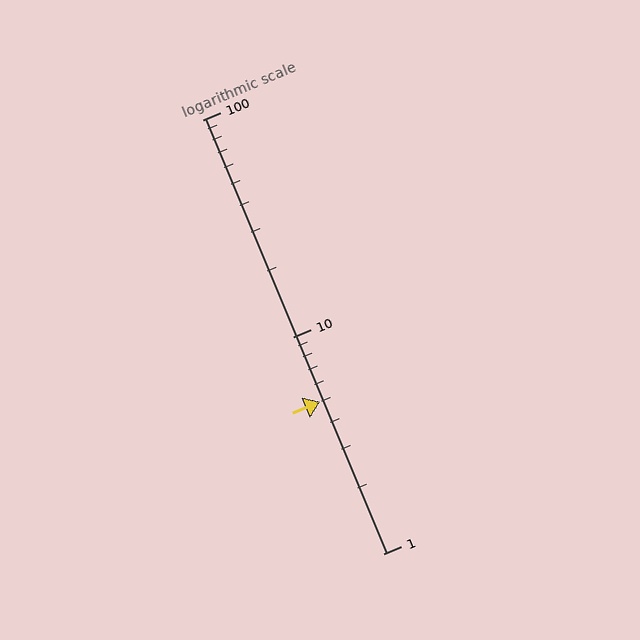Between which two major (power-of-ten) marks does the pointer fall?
The pointer is between 1 and 10.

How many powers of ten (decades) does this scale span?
The scale spans 2 decades, from 1 to 100.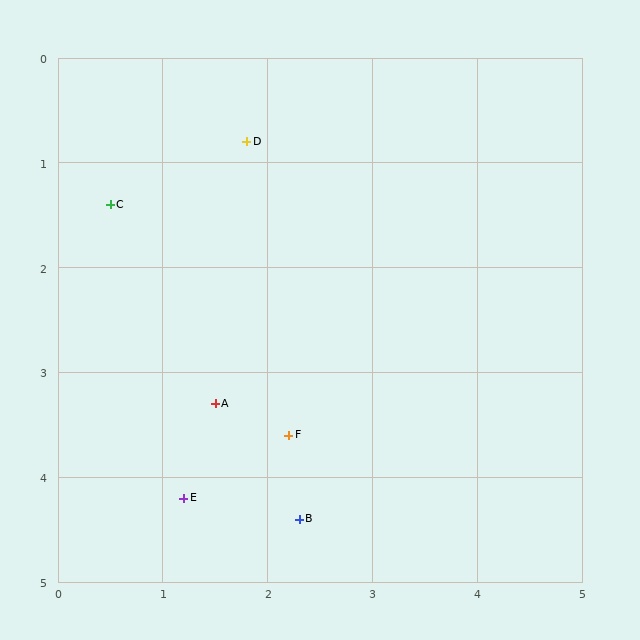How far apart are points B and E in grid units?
Points B and E are about 1.1 grid units apart.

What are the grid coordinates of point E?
Point E is at approximately (1.2, 4.2).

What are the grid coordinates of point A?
Point A is at approximately (1.5, 3.3).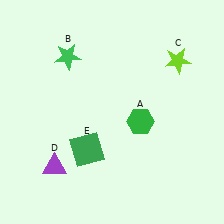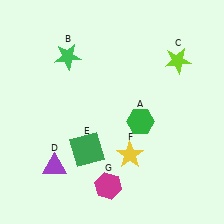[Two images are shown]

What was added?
A yellow star (F), a magenta hexagon (G) were added in Image 2.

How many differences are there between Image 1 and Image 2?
There are 2 differences between the two images.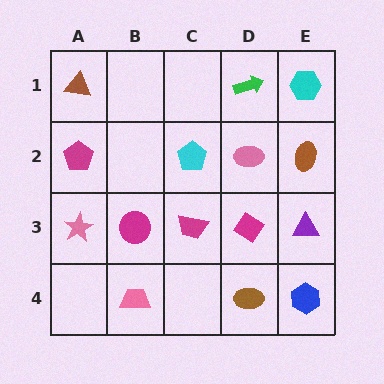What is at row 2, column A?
A magenta pentagon.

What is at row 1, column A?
A brown triangle.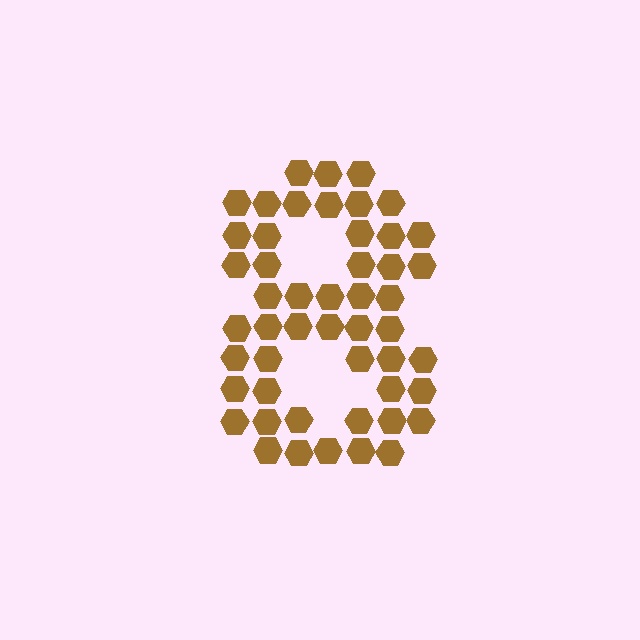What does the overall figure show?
The overall figure shows the digit 8.